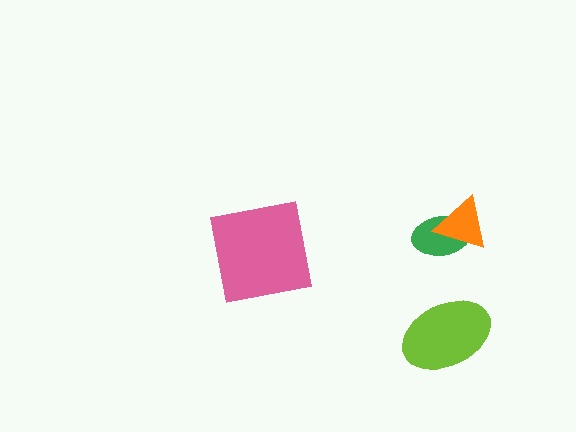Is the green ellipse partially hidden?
Yes, it is partially covered by another shape.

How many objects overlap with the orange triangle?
1 object overlaps with the orange triangle.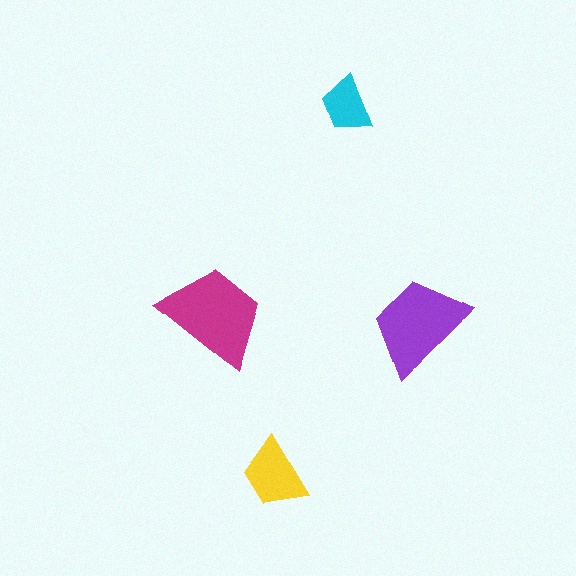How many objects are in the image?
There are 4 objects in the image.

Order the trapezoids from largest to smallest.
the magenta one, the purple one, the yellow one, the cyan one.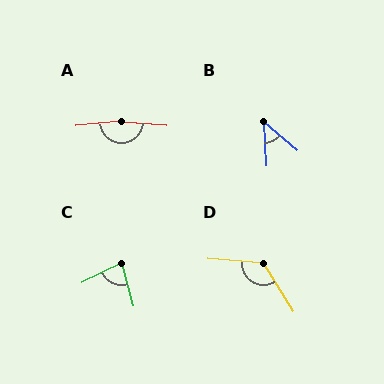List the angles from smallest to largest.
B (46°), C (80°), D (126°), A (169°).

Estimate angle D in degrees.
Approximately 126 degrees.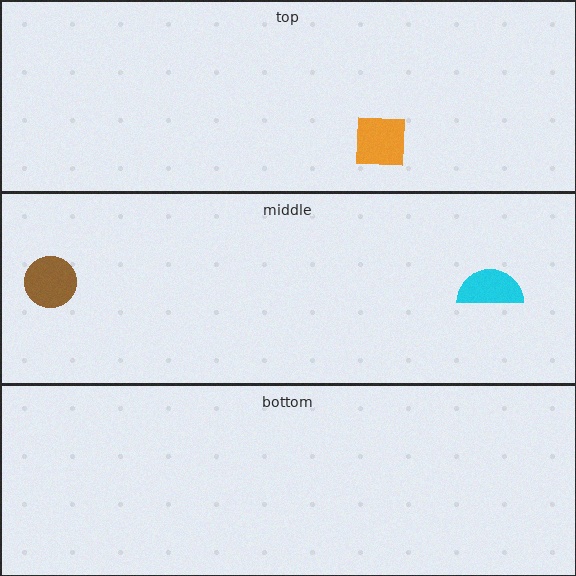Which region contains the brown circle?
The middle region.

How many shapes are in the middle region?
2.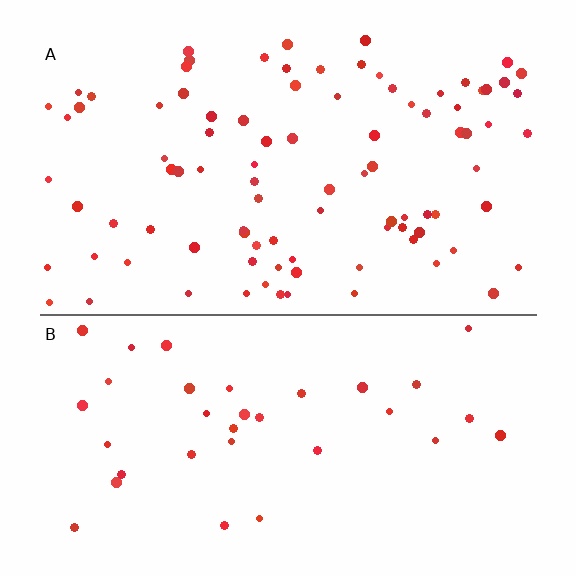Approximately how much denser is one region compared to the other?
Approximately 2.6× — region A over region B.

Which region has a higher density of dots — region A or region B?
A (the top).